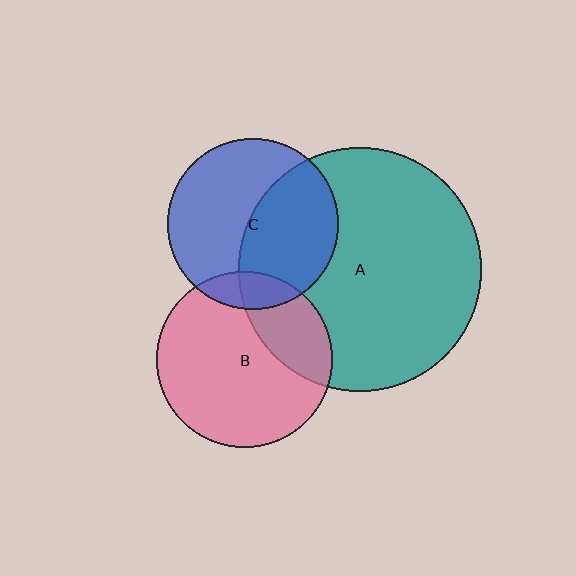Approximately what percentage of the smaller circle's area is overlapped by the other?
Approximately 25%.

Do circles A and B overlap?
Yes.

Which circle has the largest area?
Circle A (teal).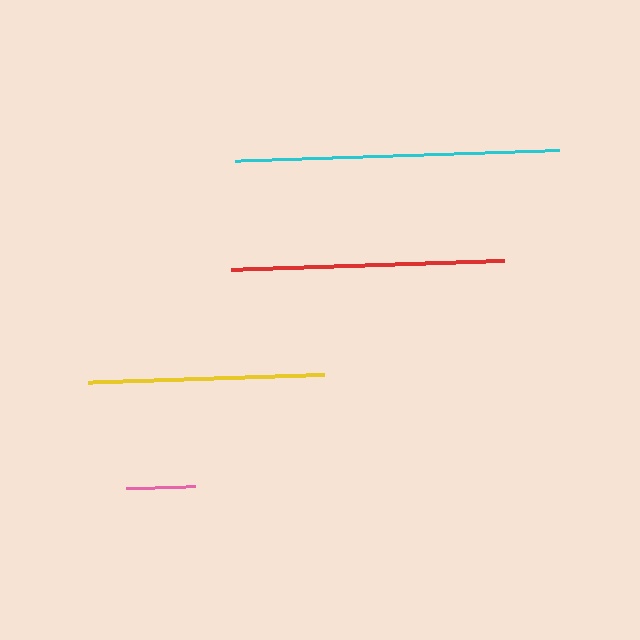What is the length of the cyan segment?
The cyan segment is approximately 323 pixels long.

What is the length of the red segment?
The red segment is approximately 274 pixels long.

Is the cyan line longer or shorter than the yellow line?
The cyan line is longer than the yellow line.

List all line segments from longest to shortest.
From longest to shortest: cyan, red, yellow, pink.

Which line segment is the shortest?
The pink line is the shortest at approximately 70 pixels.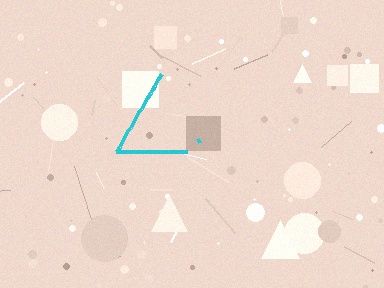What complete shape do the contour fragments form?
The contour fragments form a triangle.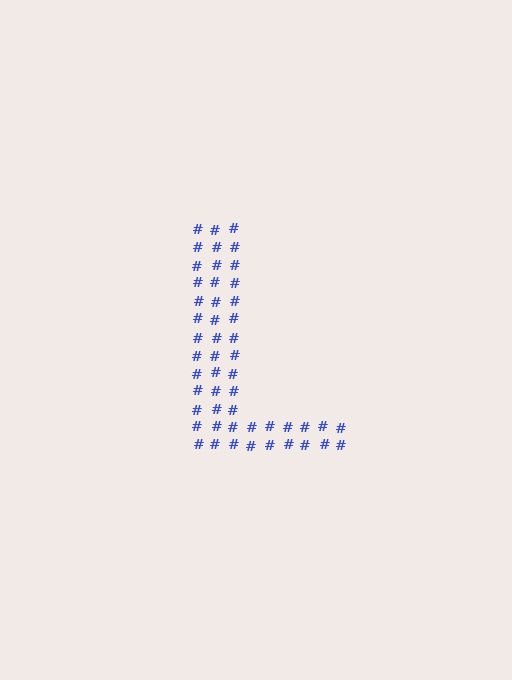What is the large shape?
The large shape is the letter L.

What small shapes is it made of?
It is made of small hash symbols.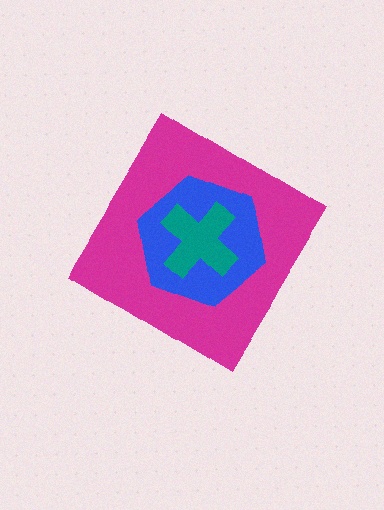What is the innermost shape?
The teal cross.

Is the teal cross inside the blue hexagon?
Yes.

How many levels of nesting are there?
3.